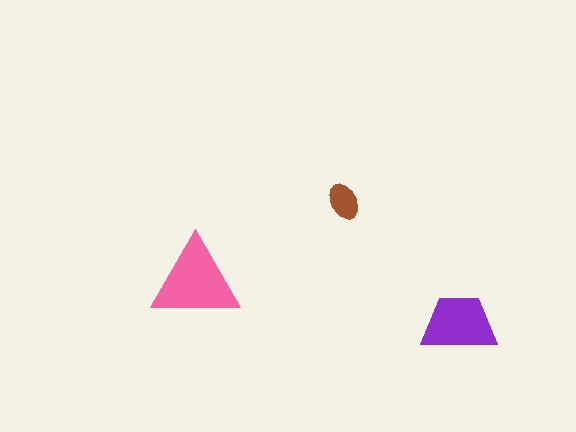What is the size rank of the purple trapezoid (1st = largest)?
2nd.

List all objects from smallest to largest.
The brown ellipse, the purple trapezoid, the pink triangle.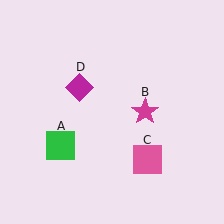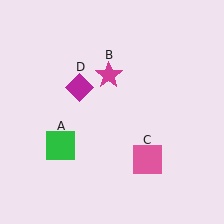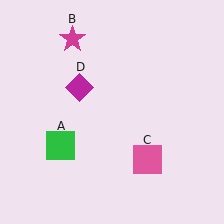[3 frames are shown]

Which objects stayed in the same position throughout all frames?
Green square (object A) and pink square (object C) and magenta diamond (object D) remained stationary.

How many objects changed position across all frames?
1 object changed position: magenta star (object B).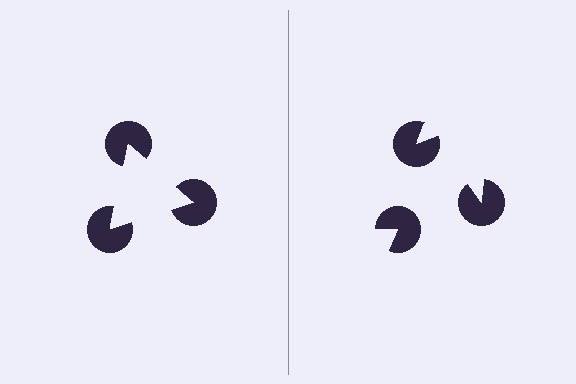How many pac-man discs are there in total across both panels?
6 — 3 on each side.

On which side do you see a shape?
An illusory triangle appears on the left side. On the right side the wedge cuts are rotated, so no coherent shape forms.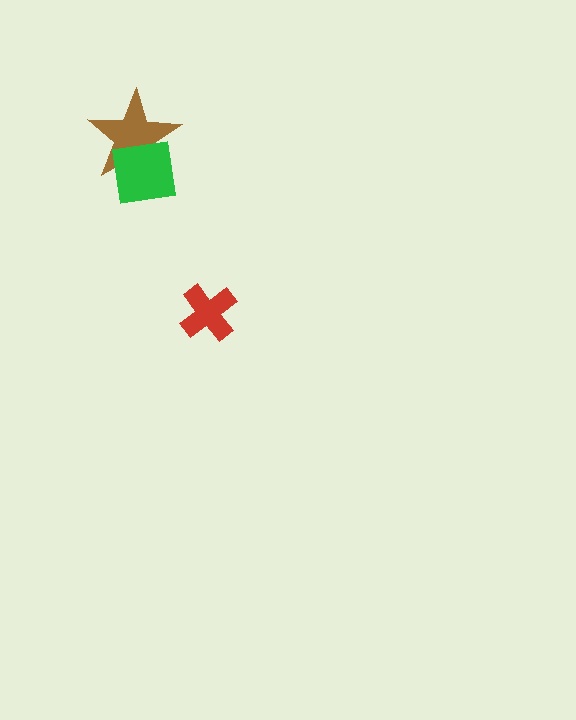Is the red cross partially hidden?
No, no other shape covers it.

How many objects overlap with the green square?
1 object overlaps with the green square.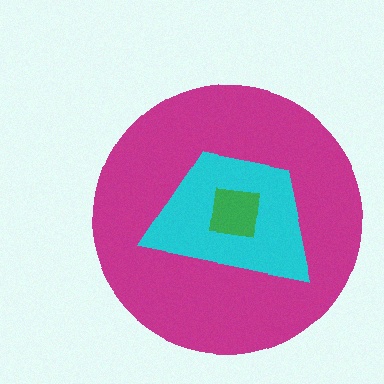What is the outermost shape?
The magenta circle.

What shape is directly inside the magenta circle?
The cyan trapezoid.